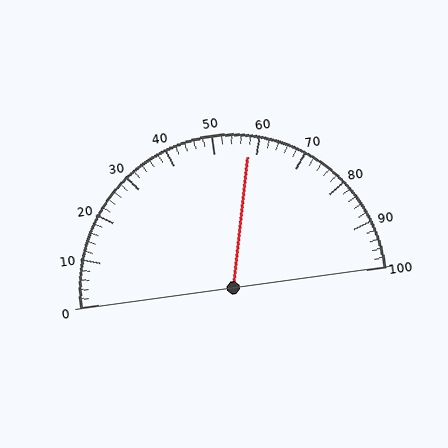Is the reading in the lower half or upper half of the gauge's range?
The reading is in the upper half of the range (0 to 100).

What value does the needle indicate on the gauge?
The needle indicates approximately 58.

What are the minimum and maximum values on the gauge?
The gauge ranges from 0 to 100.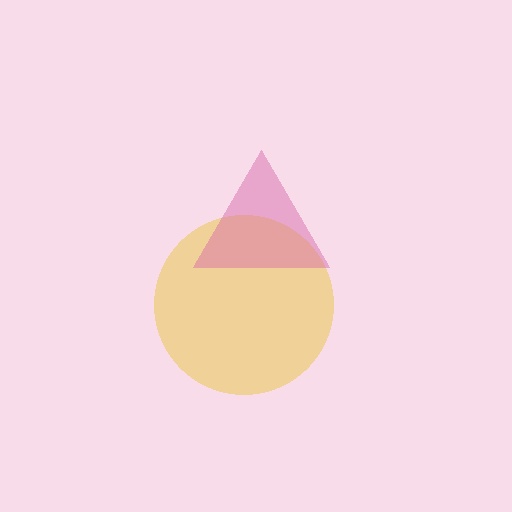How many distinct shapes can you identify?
There are 2 distinct shapes: a yellow circle, a pink triangle.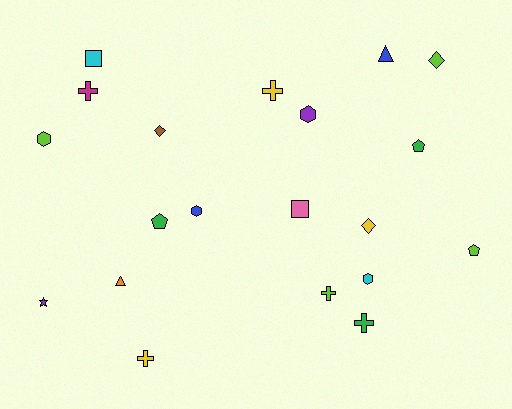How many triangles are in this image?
There are 2 triangles.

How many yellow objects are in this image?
There are 3 yellow objects.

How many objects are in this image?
There are 20 objects.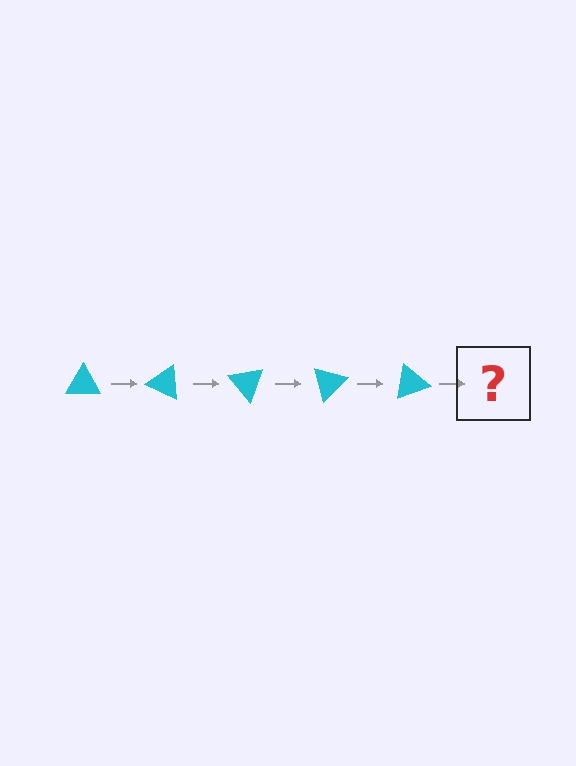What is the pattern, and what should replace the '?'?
The pattern is that the triangle rotates 25 degrees each step. The '?' should be a cyan triangle rotated 125 degrees.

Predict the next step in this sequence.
The next step is a cyan triangle rotated 125 degrees.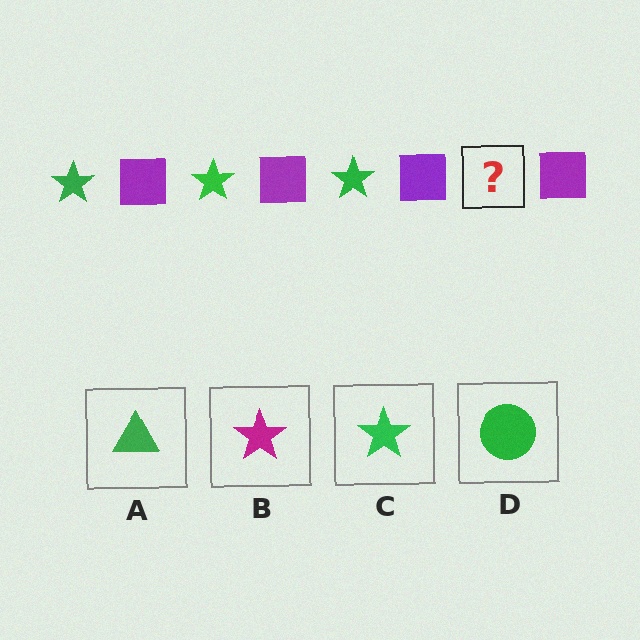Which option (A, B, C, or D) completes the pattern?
C.